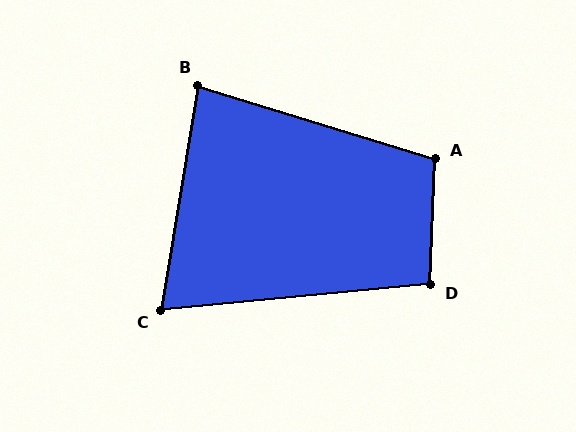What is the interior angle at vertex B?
Approximately 82 degrees (acute).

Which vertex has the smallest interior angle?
C, at approximately 75 degrees.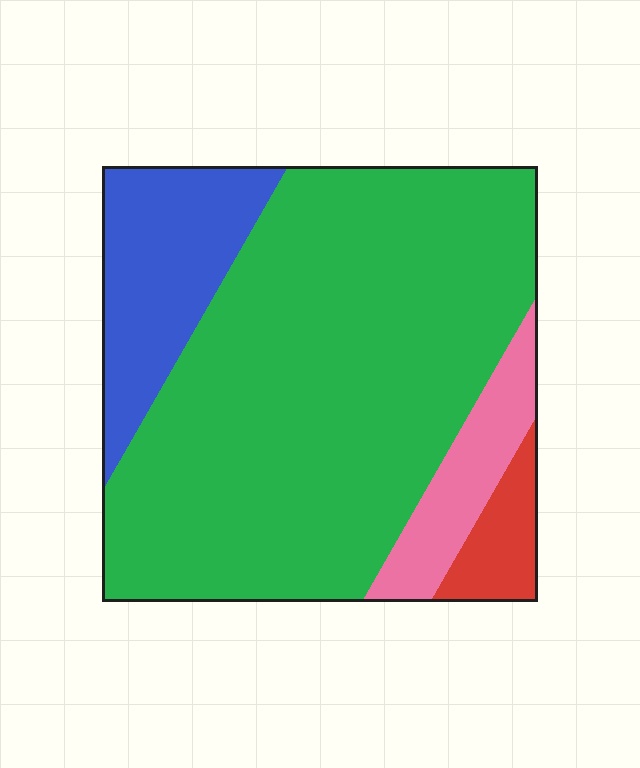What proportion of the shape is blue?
Blue takes up about one sixth (1/6) of the shape.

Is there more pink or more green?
Green.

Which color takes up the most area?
Green, at roughly 70%.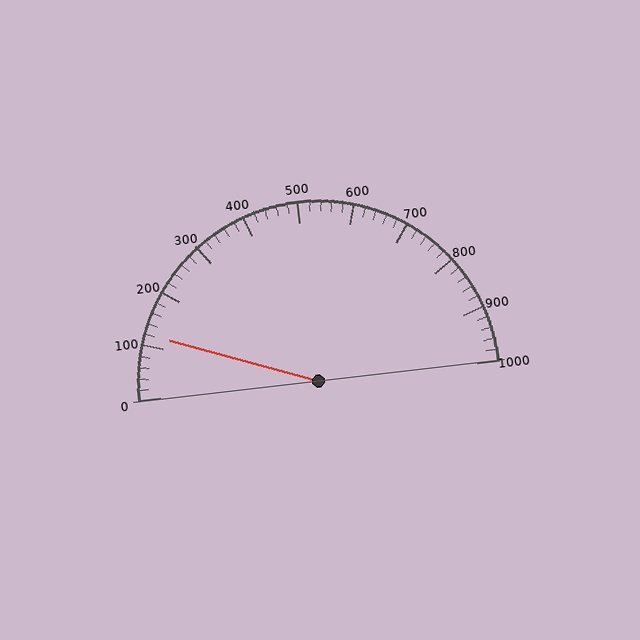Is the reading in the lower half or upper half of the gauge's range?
The reading is in the lower half of the range (0 to 1000).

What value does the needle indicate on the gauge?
The needle indicates approximately 120.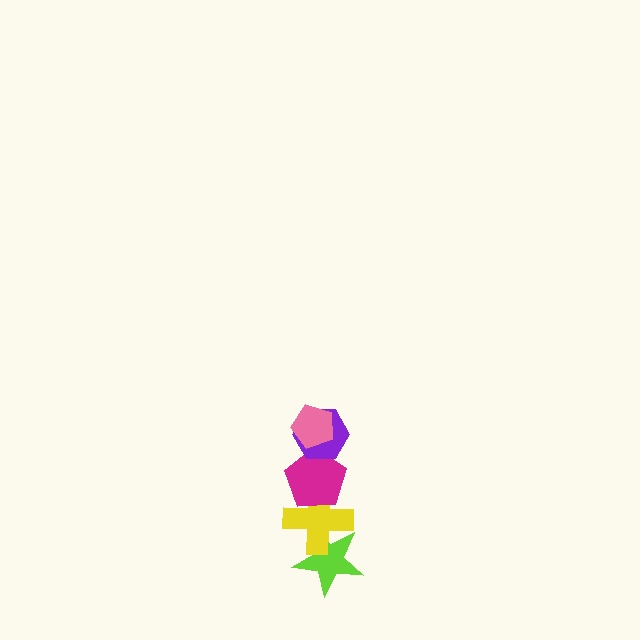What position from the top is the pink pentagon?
The pink pentagon is 1st from the top.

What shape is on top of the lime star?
The yellow cross is on top of the lime star.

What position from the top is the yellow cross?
The yellow cross is 4th from the top.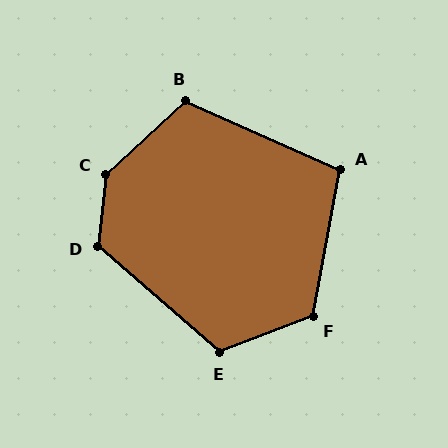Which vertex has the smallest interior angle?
A, at approximately 103 degrees.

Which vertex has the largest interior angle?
C, at approximately 139 degrees.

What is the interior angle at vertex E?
Approximately 118 degrees (obtuse).